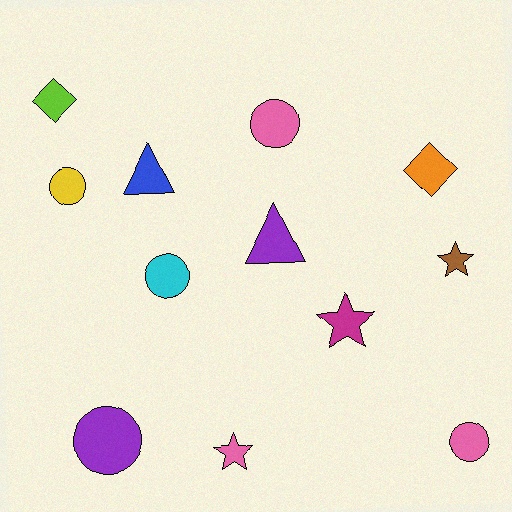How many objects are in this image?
There are 12 objects.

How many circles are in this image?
There are 5 circles.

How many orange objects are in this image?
There is 1 orange object.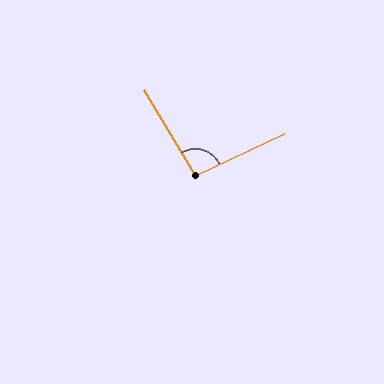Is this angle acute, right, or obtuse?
It is obtuse.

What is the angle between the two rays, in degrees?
Approximately 96 degrees.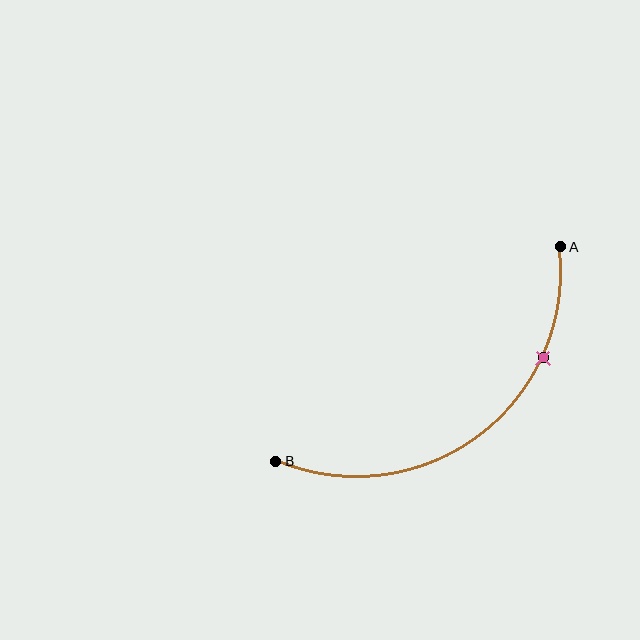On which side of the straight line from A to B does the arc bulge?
The arc bulges below and to the right of the straight line connecting A and B.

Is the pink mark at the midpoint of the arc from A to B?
No. The pink mark lies on the arc but is closer to endpoint A. The arc midpoint would be at the point on the curve equidistant along the arc from both A and B.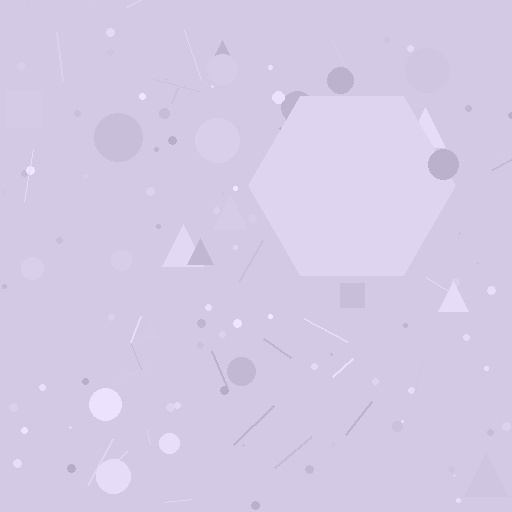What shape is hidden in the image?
A hexagon is hidden in the image.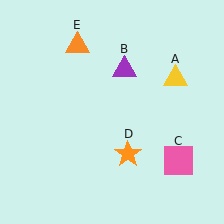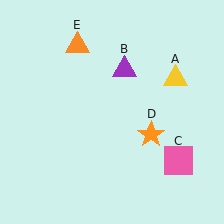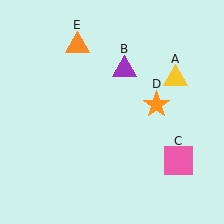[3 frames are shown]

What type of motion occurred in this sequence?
The orange star (object D) rotated counterclockwise around the center of the scene.